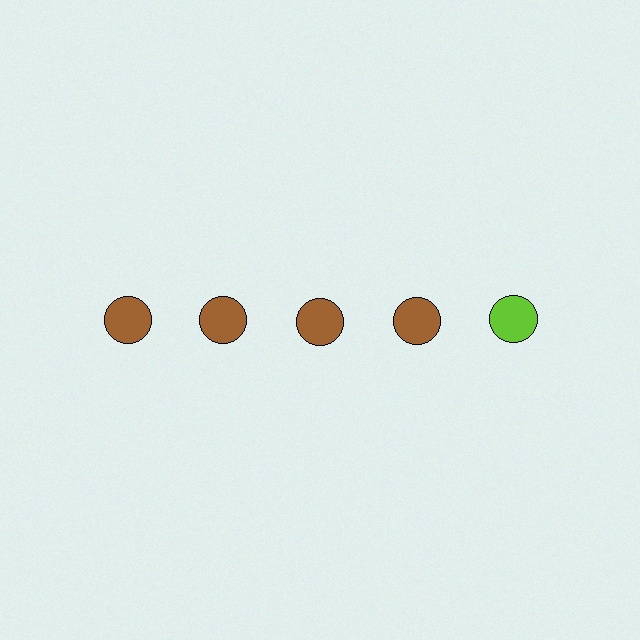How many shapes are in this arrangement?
There are 5 shapes arranged in a grid pattern.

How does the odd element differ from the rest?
It has a different color: lime instead of brown.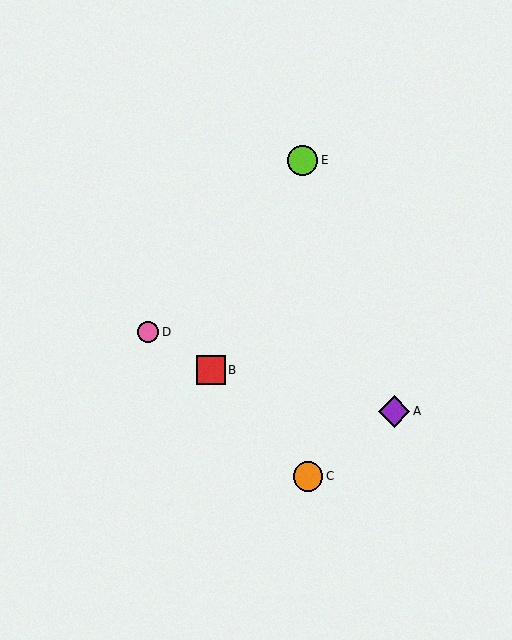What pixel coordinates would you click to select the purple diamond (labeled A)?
Click at (394, 411) to select the purple diamond A.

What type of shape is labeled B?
Shape B is a red square.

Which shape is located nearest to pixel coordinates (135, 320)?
The pink circle (labeled D) at (148, 332) is nearest to that location.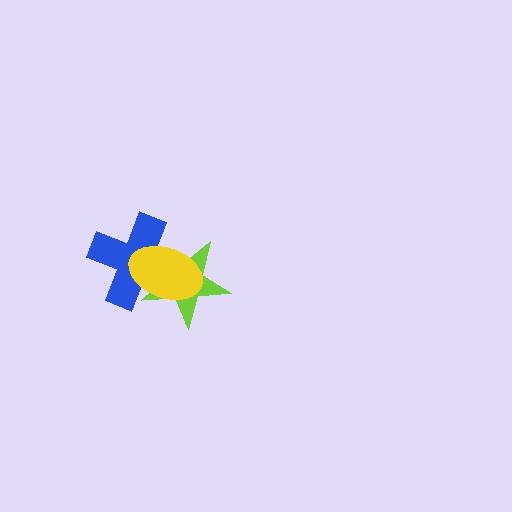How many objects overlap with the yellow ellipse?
2 objects overlap with the yellow ellipse.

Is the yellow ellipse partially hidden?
No, no other shape covers it.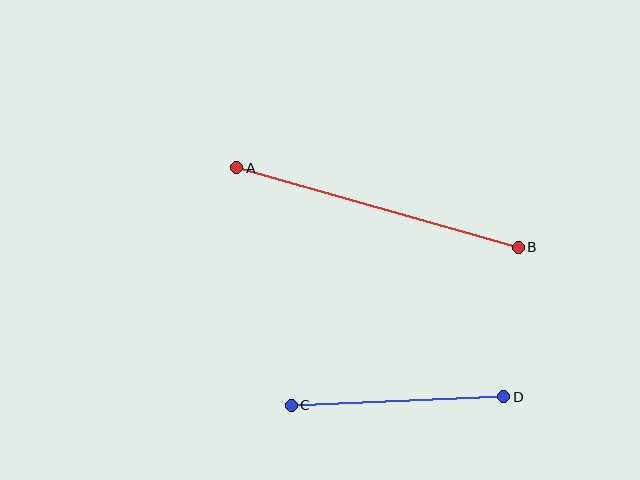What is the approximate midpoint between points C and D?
The midpoint is at approximately (398, 401) pixels.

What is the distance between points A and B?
The distance is approximately 293 pixels.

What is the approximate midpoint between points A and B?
The midpoint is at approximately (377, 208) pixels.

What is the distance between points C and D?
The distance is approximately 213 pixels.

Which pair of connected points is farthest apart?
Points A and B are farthest apart.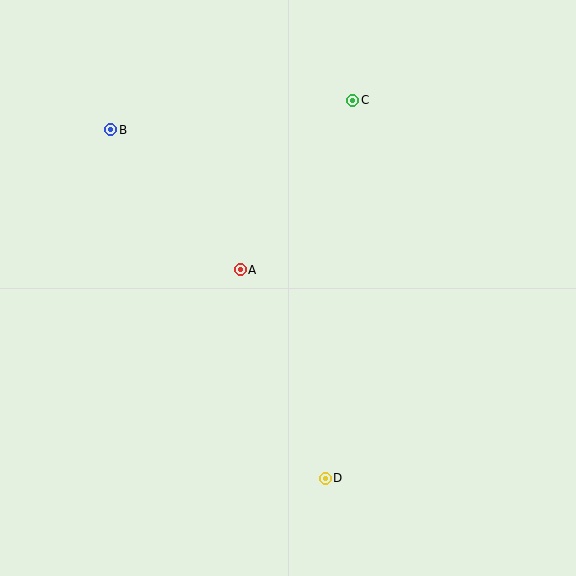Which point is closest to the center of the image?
Point A at (240, 270) is closest to the center.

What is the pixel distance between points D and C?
The distance between D and C is 379 pixels.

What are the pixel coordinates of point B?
Point B is at (111, 130).